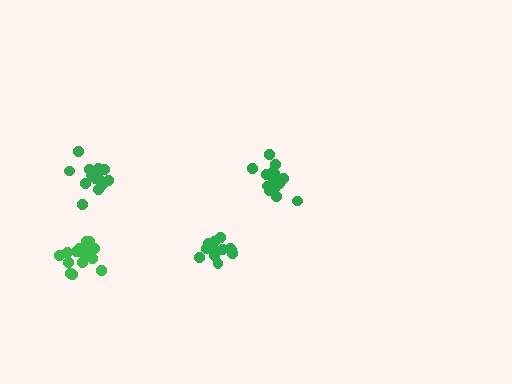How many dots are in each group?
Group 1: 12 dots, Group 2: 13 dots, Group 3: 15 dots, Group 4: 15 dots (55 total).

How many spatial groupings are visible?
There are 4 spatial groupings.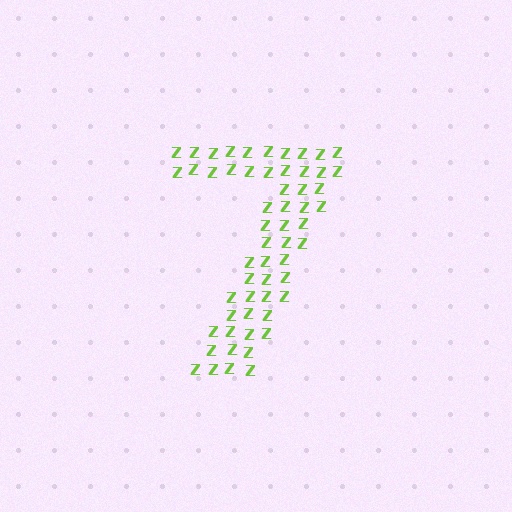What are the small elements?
The small elements are letter Z's.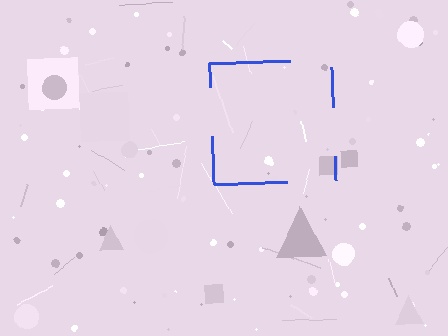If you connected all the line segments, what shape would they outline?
They would outline a square.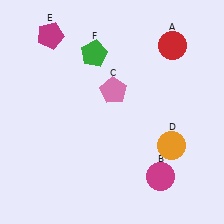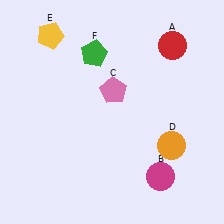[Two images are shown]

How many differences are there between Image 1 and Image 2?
There is 1 difference between the two images.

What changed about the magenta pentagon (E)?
In Image 1, E is magenta. In Image 2, it changed to yellow.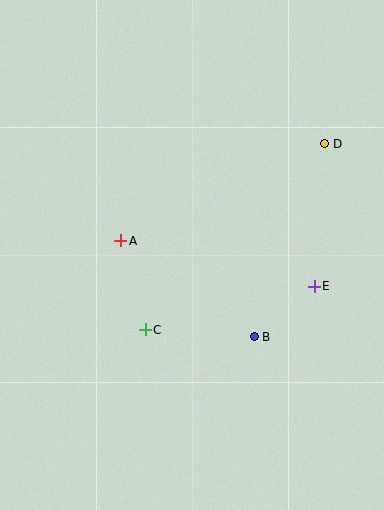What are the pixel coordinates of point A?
Point A is at (121, 241).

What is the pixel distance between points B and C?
The distance between B and C is 109 pixels.